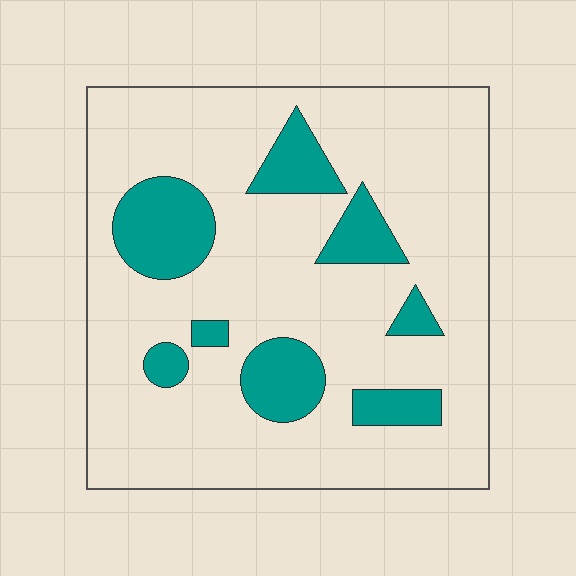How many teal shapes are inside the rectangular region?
8.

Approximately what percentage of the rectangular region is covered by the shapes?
Approximately 20%.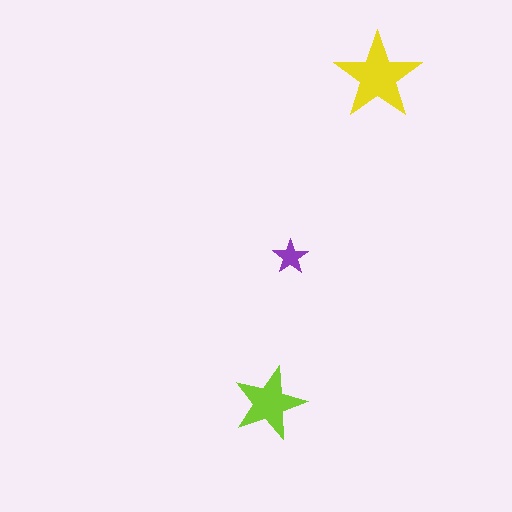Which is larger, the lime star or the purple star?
The lime one.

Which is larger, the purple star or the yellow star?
The yellow one.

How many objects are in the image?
There are 3 objects in the image.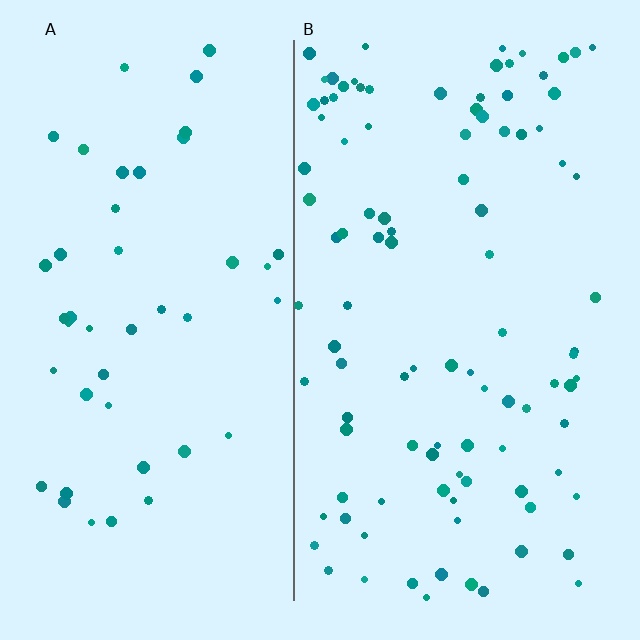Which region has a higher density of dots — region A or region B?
B (the right).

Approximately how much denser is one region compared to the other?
Approximately 2.2× — region B over region A.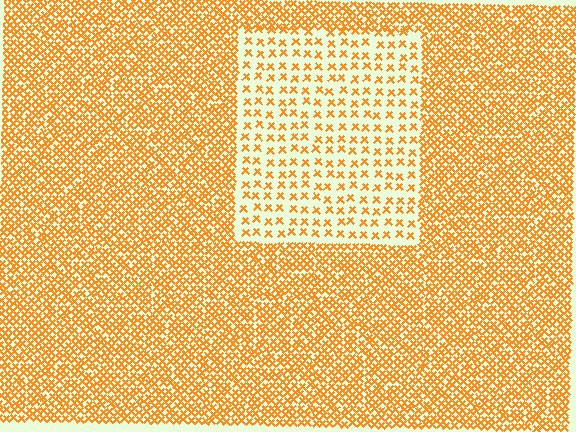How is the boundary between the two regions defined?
The boundary is defined by a change in element density (approximately 2.6x ratio). All elements are the same color, size, and shape.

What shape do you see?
I see a rectangle.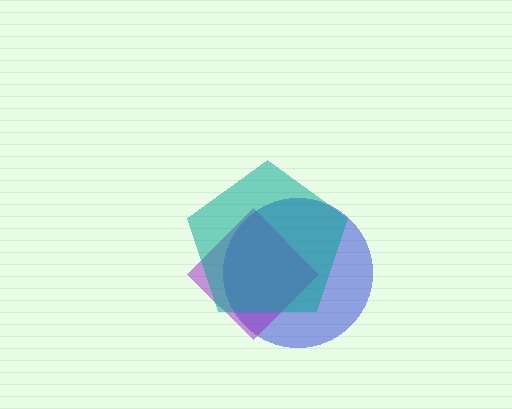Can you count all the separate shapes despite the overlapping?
Yes, there are 3 separate shapes.